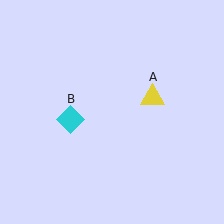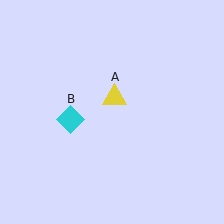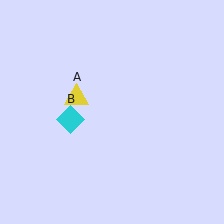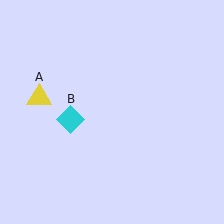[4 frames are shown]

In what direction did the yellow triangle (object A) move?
The yellow triangle (object A) moved left.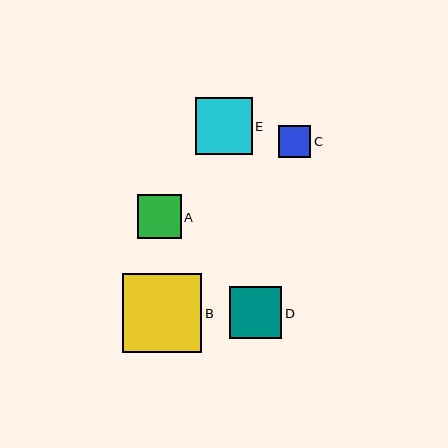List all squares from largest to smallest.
From largest to smallest: B, E, D, A, C.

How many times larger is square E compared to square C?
Square E is approximately 1.8 times the size of square C.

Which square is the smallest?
Square C is the smallest with a size of approximately 32 pixels.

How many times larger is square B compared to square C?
Square B is approximately 2.4 times the size of square C.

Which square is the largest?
Square B is the largest with a size of approximately 79 pixels.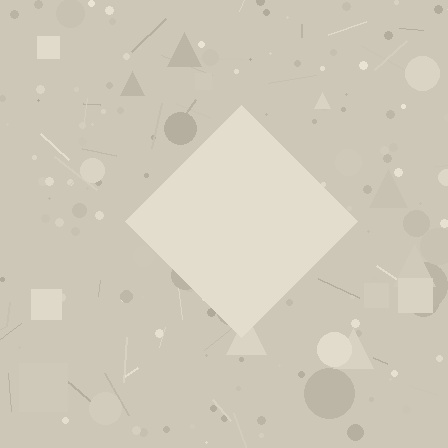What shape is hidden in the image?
A diamond is hidden in the image.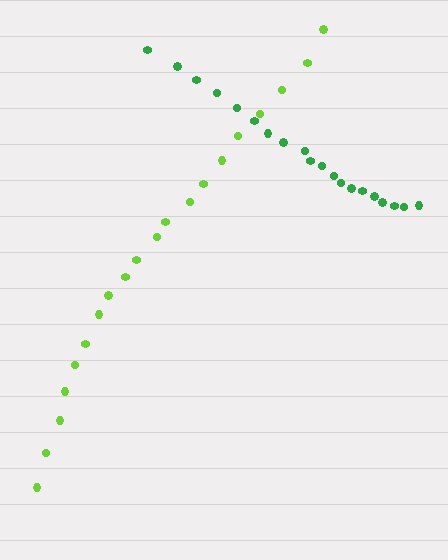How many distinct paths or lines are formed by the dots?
There are 2 distinct paths.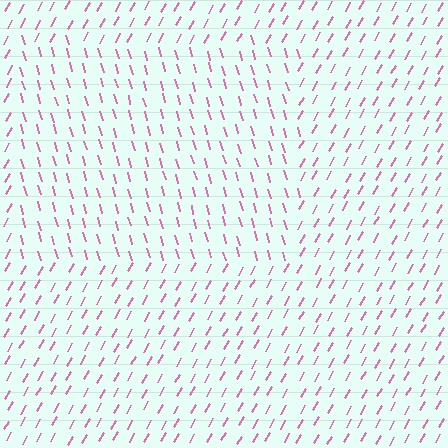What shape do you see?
I see a rectangle.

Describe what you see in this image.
The image is filled with small pink line segments. A rectangle region in the image has lines oriented differently from the surrounding lines, creating a visible texture boundary.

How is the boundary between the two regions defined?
The boundary is defined purely by a change in line orientation (approximately 45 degrees difference). All lines are the same color and thickness.